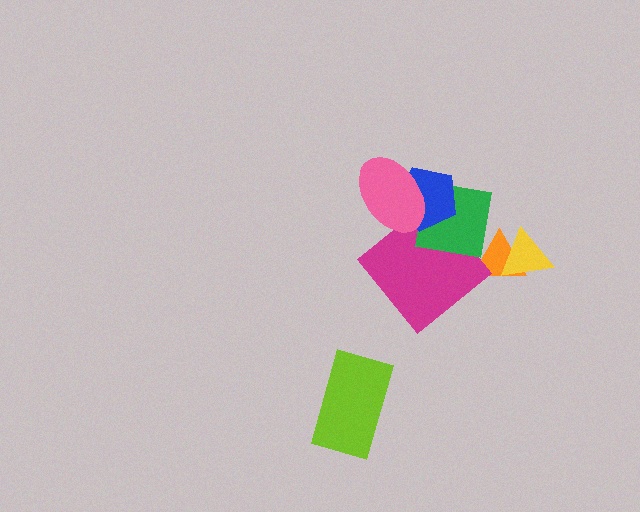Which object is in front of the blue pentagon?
The pink ellipse is in front of the blue pentagon.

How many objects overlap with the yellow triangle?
1 object overlaps with the yellow triangle.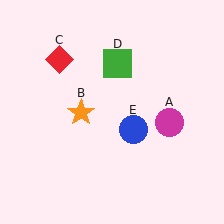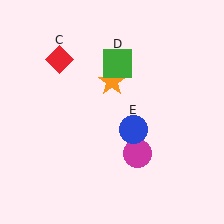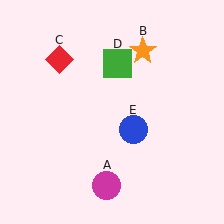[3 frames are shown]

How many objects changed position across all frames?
2 objects changed position: magenta circle (object A), orange star (object B).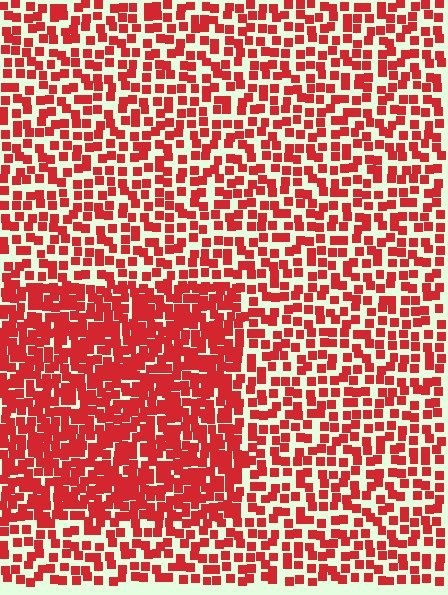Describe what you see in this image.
The image contains small red elements arranged at two different densities. A rectangle-shaped region is visible where the elements are more densely packed than the surrounding area.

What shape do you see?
I see a rectangle.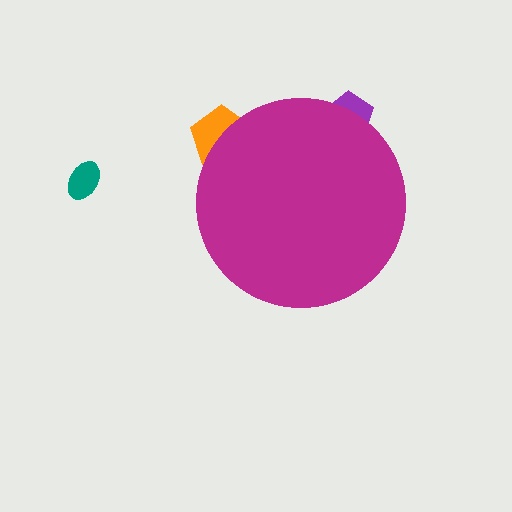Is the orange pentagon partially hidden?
Yes, the orange pentagon is partially hidden behind the magenta circle.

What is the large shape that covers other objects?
A magenta circle.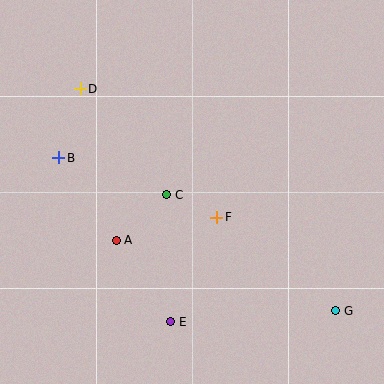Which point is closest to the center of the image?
Point C at (167, 195) is closest to the center.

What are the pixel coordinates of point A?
Point A is at (116, 240).